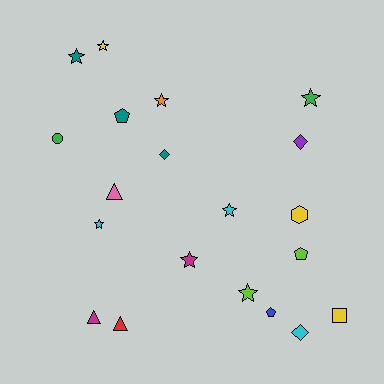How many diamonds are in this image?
There are 3 diamonds.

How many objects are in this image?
There are 20 objects.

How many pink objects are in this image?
There is 1 pink object.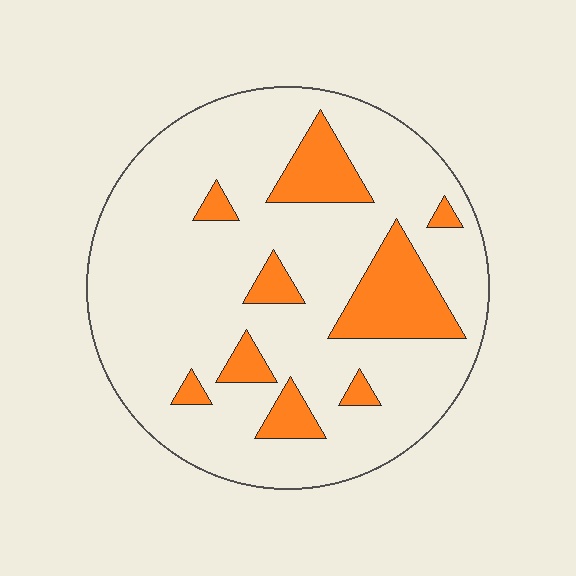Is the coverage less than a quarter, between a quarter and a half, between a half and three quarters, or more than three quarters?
Less than a quarter.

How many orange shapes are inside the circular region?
9.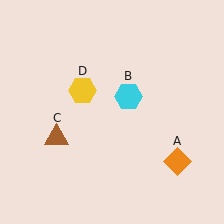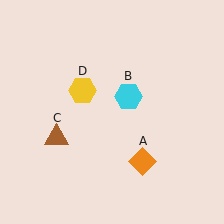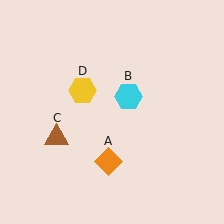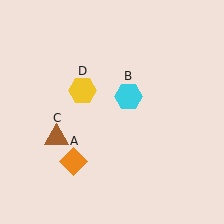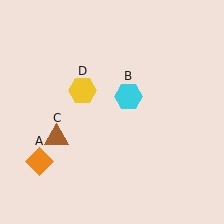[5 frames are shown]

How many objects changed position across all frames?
1 object changed position: orange diamond (object A).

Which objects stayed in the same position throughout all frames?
Cyan hexagon (object B) and brown triangle (object C) and yellow hexagon (object D) remained stationary.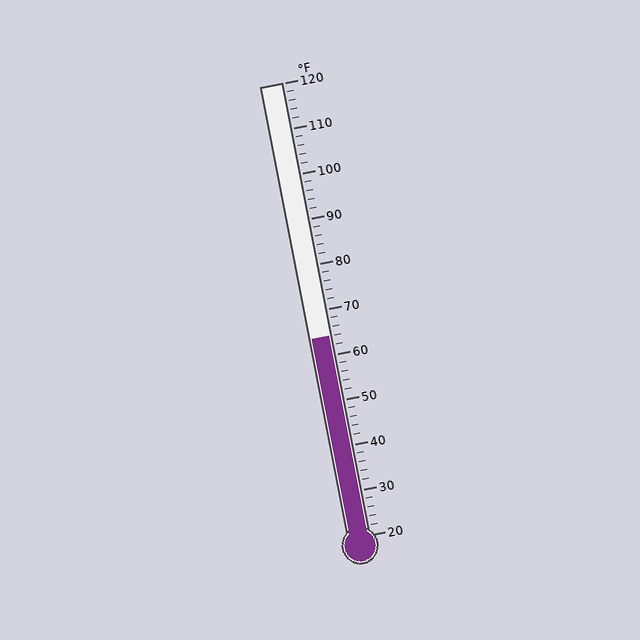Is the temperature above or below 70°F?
The temperature is below 70°F.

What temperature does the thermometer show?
The thermometer shows approximately 64°F.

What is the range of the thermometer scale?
The thermometer scale ranges from 20°F to 120°F.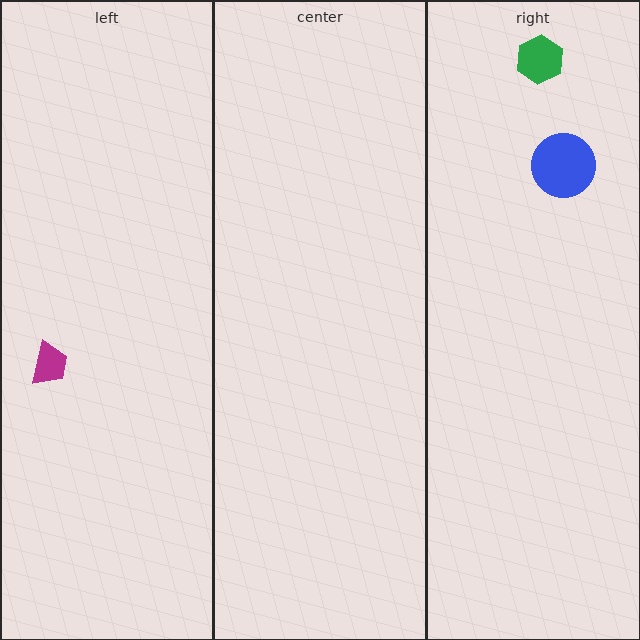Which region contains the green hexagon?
The right region.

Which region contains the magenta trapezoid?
The left region.